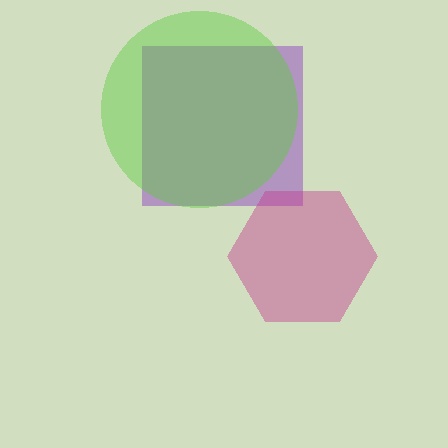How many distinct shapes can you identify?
There are 3 distinct shapes: a purple square, a lime circle, a magenta hexagon.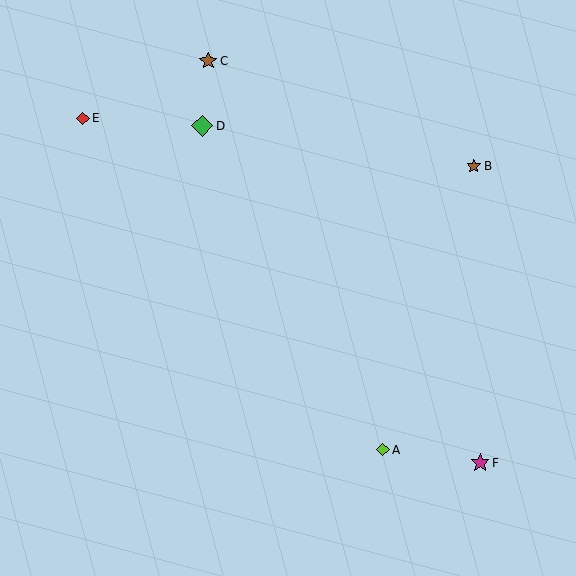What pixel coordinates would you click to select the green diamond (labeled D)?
Click at (202, 126) to select the green diamond D.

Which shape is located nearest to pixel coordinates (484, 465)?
The magenta star (labeled F) at (480, 463) is nearest to that location.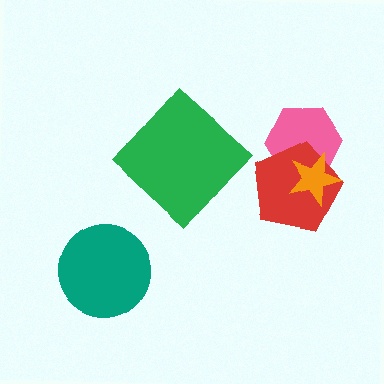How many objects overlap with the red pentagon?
2 objects overlap with the red pentagon.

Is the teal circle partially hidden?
No, no other shape covers it.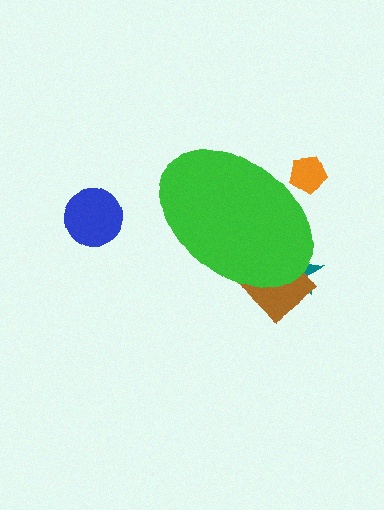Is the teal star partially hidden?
Yes, the teal star is partially hidden behind the green ellipse.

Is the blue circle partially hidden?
No, the blue circle is fully visible.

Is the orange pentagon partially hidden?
Yes, the orange pentagon is partially hidden behind the green ellipse.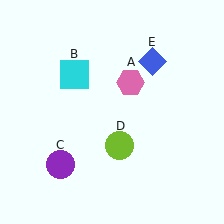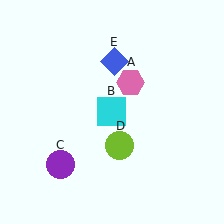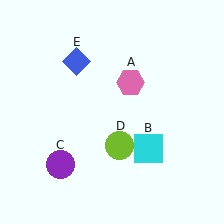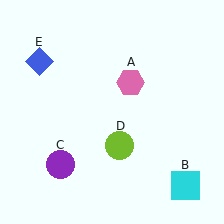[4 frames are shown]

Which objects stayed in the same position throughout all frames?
Pink hexagon (object A) and purple circle (object C) and lime circle (object D) remained stationary.